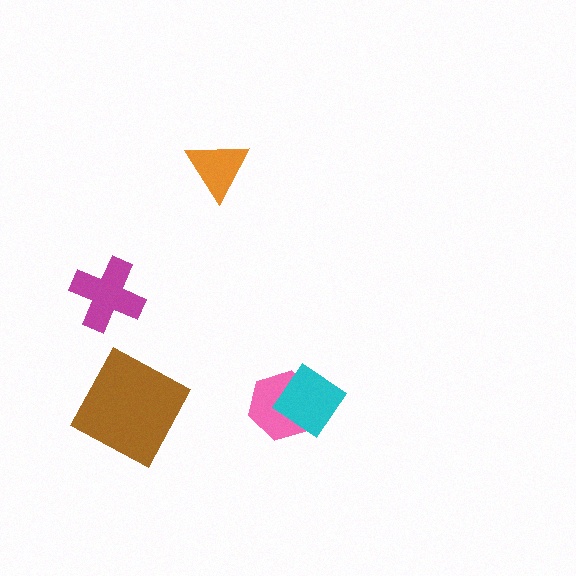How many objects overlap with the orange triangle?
0 objects overlap with the orange triangle.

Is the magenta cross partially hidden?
No, no other shape covers it.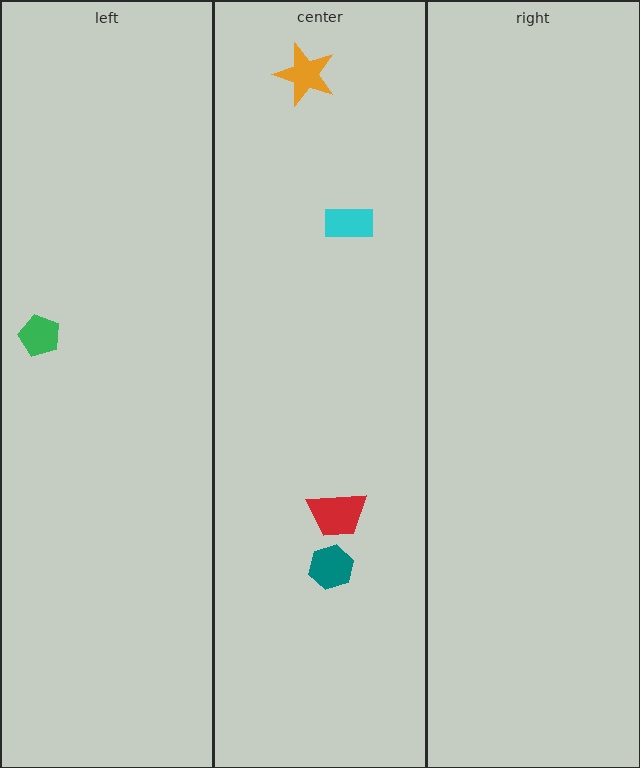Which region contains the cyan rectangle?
The center region.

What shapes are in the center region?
The red trapezoid, the cyan rectangle, the orange star, the teal hexagon.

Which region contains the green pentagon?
The left region.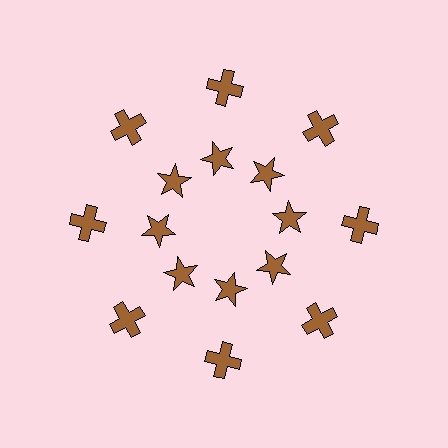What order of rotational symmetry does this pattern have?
This pattern has 8-fold rotational symmetry.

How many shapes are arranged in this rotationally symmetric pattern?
There are 16 shapes, arranged in 8 groups of 2.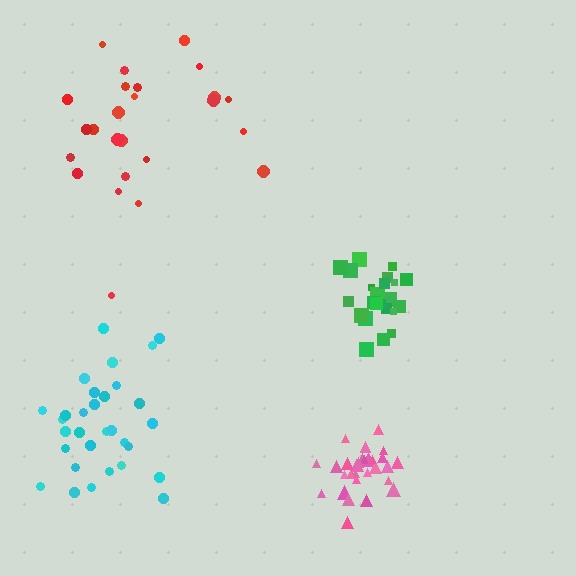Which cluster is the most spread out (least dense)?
Red.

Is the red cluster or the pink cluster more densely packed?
Pink.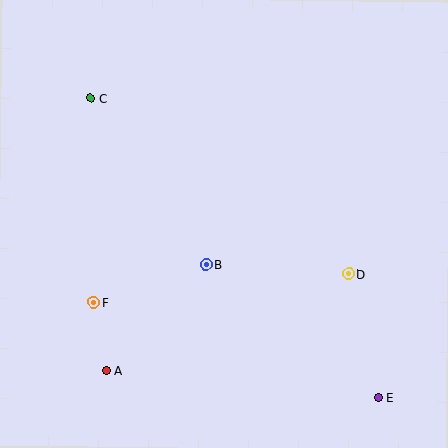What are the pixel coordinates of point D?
Point D is at (349, 274).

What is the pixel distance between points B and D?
The distance between B and D is 143 pixels.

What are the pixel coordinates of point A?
Point A is at (107, 370).